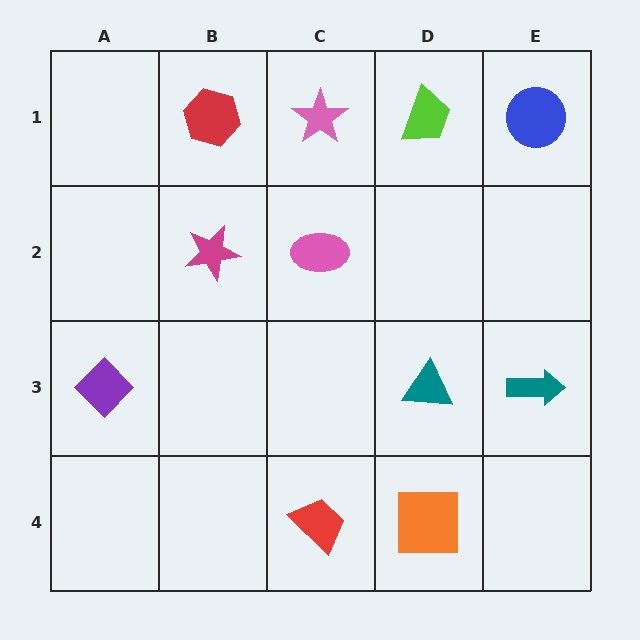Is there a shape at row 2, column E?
No, that cell is empty.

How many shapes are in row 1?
4 shapes.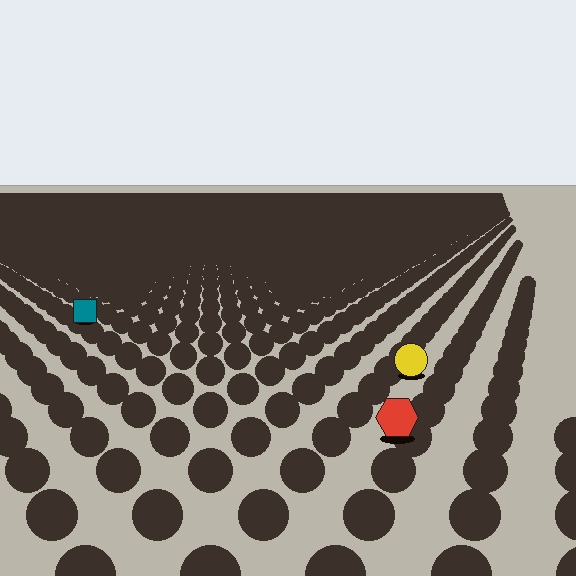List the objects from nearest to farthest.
From nearest to farthest: the red hexagon, the yellow circle, the teal square.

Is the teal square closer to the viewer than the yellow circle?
No. The yellow circle is closer — you can tell from the texture gradient: the ground texture is coarser near it.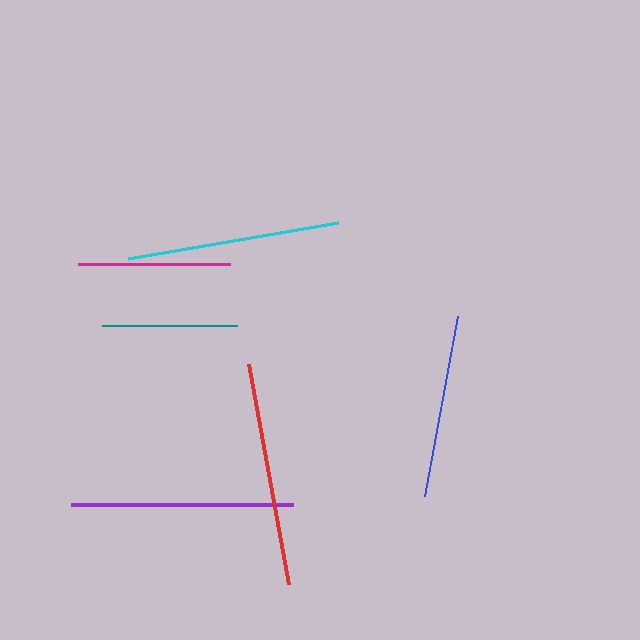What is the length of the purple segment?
The purple segment is approximately 222 pixels long.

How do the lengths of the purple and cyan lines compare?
The purple and cyan lines are approximately the same length.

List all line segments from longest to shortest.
From longest to shortest: red, purple, cyan, blue, magenta, teal.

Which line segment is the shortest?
The teal line is the shortest at approximately 136 pixels.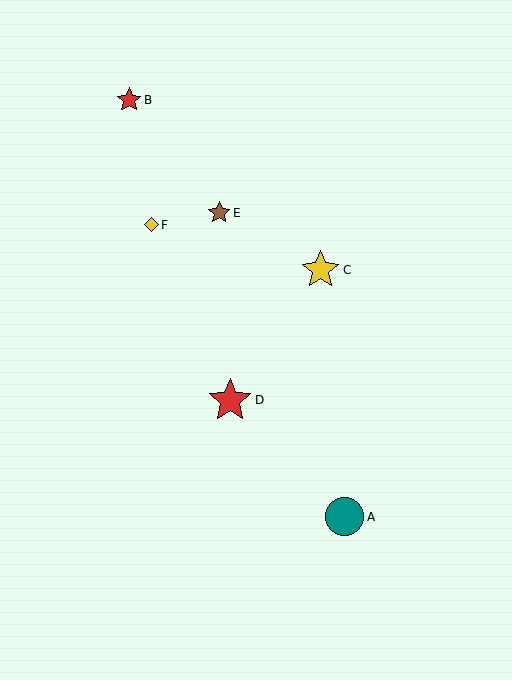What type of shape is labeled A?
Shape A is a teal circle.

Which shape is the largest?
The red star (labeled D) is the largest.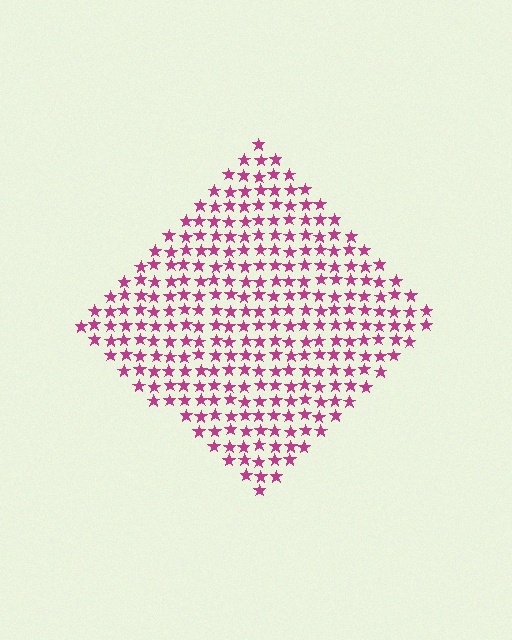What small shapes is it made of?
It is made of small stars.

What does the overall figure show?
The overall figure shows a diamond.